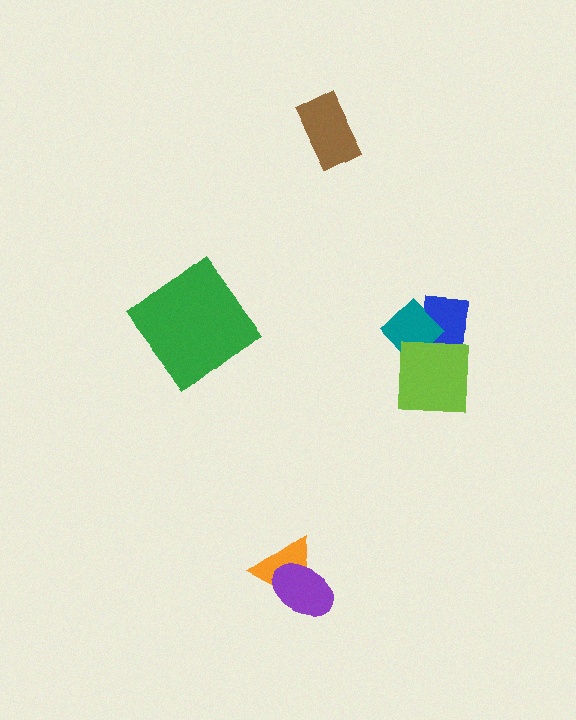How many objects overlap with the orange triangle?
1 object overlaps with the orange triangle.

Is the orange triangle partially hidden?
Yes, it is partially covered by another shape.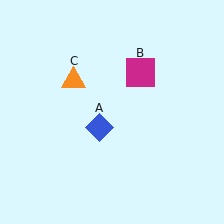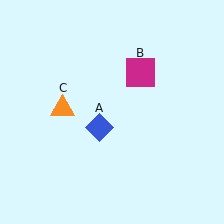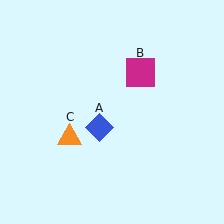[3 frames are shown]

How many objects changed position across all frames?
1 object changed position: orange triangle (object C).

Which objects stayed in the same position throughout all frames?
Blue diamond (object A) and magenta square (object B) remained stationary.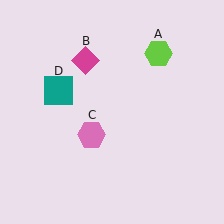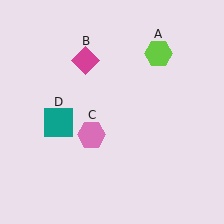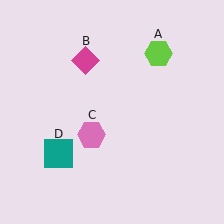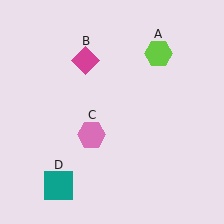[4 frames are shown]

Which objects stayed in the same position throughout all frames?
Lime hexagon (object A) and magenta diamond (object B) and pink hexagon (object C) remained stationary.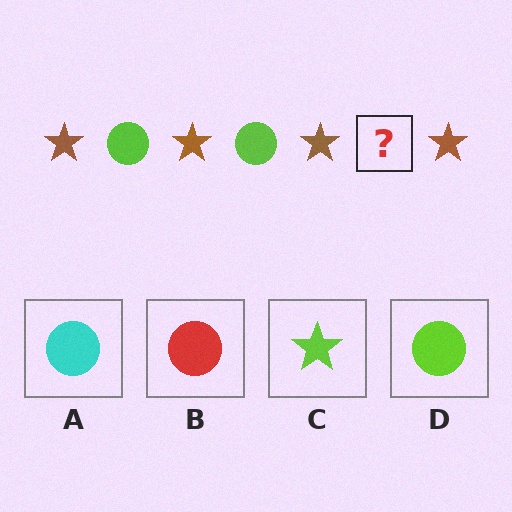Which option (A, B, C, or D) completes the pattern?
D.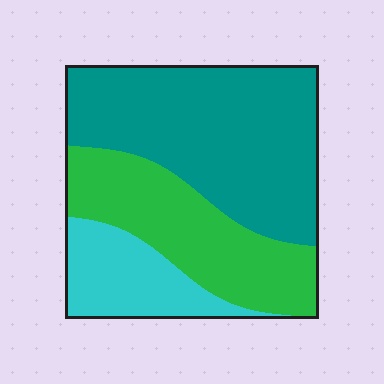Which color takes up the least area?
Cyan, at roughly 20%.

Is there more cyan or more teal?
Teal.